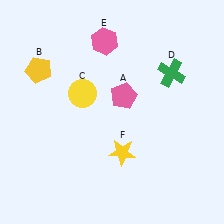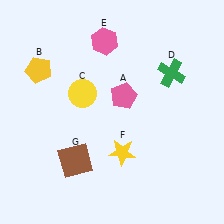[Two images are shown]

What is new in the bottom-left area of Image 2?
A brown square (G) was added in the bottom-left area of Image 2.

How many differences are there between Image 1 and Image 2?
There is 1 difference between the two images.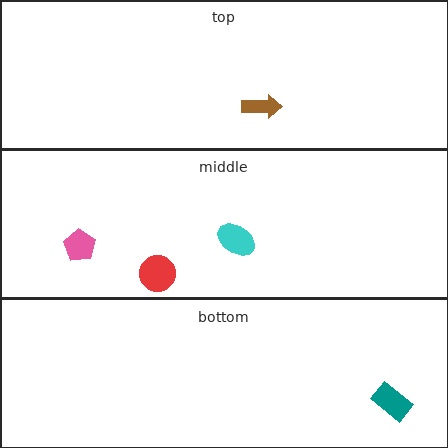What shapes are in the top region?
The brown arrow.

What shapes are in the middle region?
The red circle, the pink pentagon, the cyan ellipse.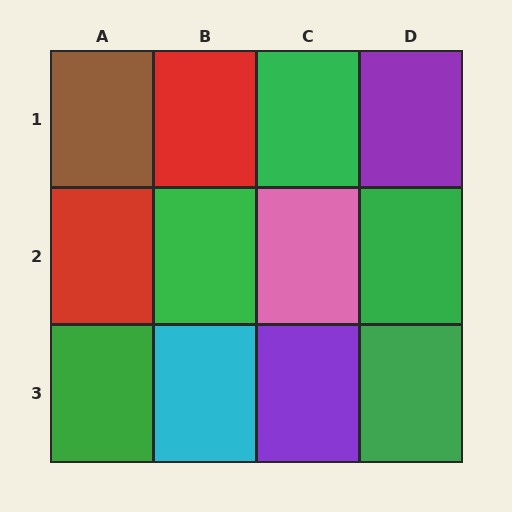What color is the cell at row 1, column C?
Green.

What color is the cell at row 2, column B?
Green.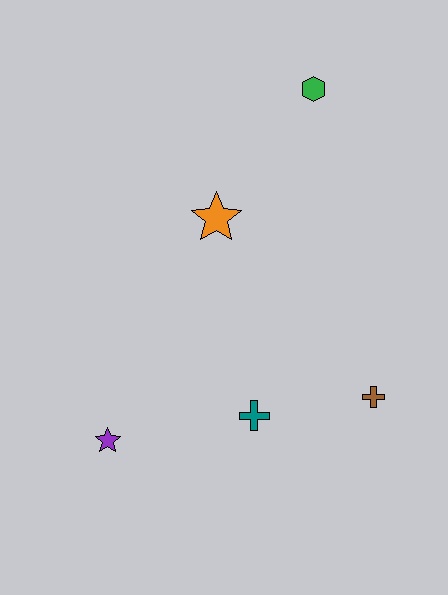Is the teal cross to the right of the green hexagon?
No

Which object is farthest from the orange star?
The purple star is farthest from the orange star.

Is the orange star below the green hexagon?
Yes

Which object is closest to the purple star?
The teal cross is closest to the purple star.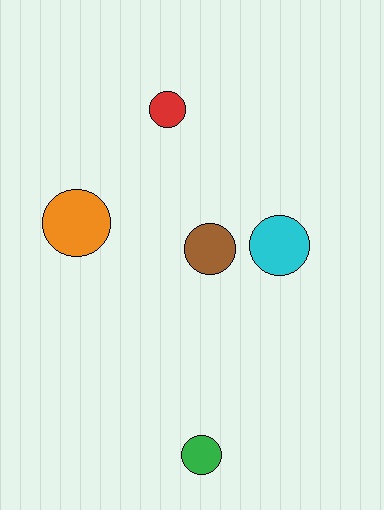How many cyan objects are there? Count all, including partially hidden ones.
There is 1 cyan object.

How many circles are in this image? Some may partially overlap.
There are 5 circles.